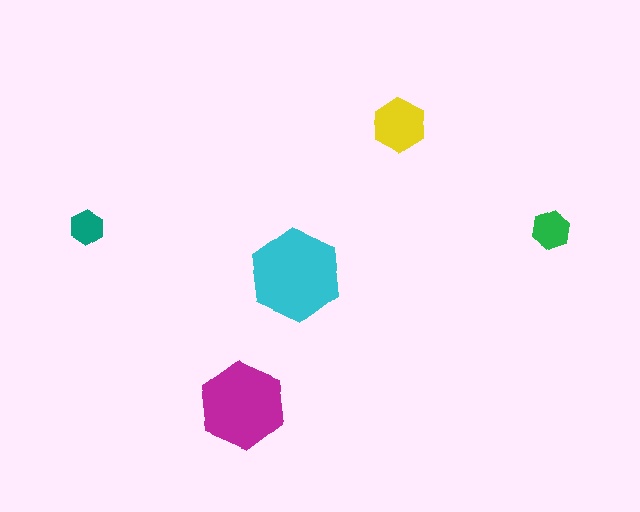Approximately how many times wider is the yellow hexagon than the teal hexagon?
About 1.5 times wider.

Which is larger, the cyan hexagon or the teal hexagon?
The cyan one.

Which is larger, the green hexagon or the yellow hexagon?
The yellow one.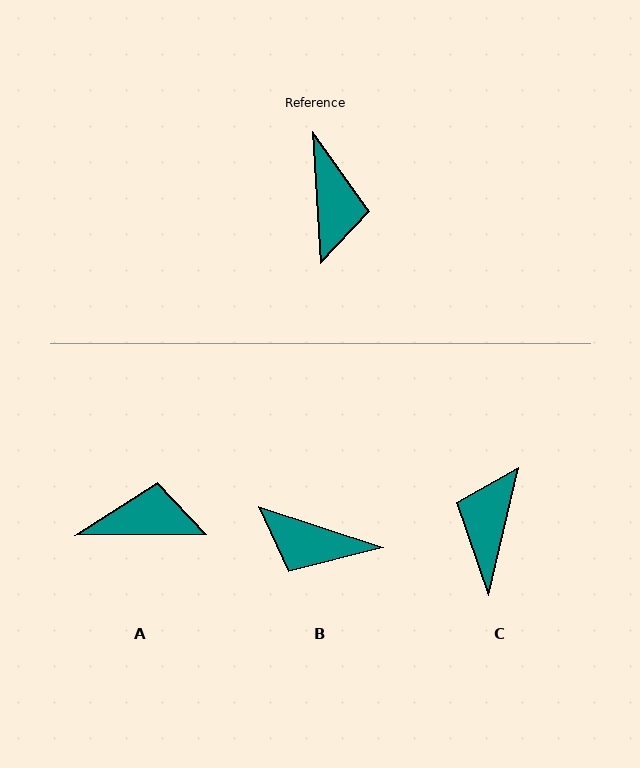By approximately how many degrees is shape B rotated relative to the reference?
Approximately 112 degrees clockwise.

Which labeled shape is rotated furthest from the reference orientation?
C, about 163 degrees away.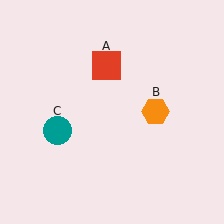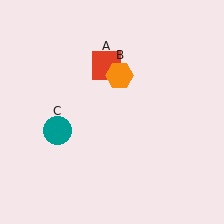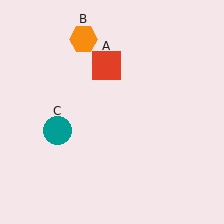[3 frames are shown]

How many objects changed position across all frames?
1 object changed position: orange hexagon (object B).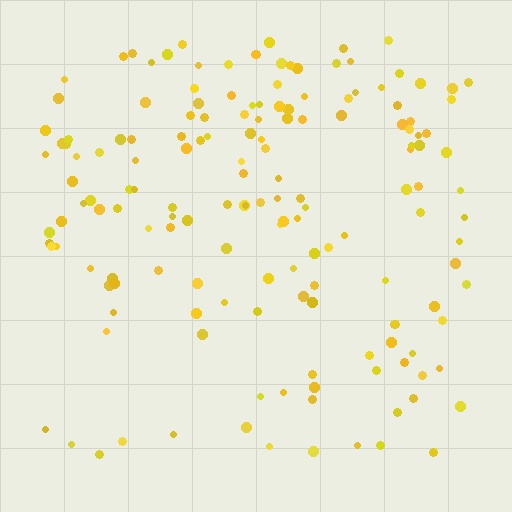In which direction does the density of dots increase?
From bottom to top, with the top side densest.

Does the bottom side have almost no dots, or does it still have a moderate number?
Still a moderate number, just noticeably fewer than the top.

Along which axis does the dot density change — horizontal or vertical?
Vertical.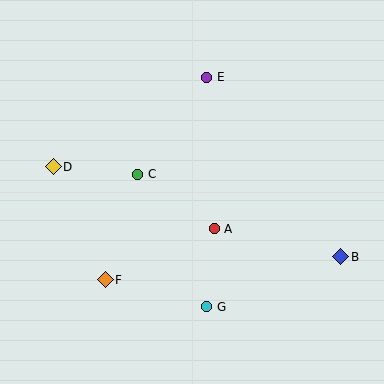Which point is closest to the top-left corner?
Point D is closest to the top-left corner.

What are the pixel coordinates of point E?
Point E is at (207, 77).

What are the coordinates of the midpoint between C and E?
The midpoint between C and E is at (172, 126).